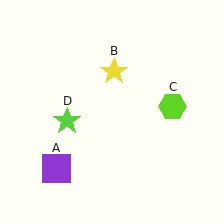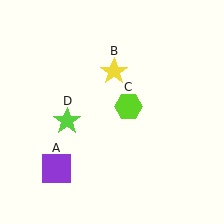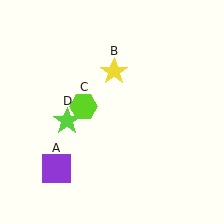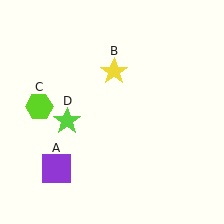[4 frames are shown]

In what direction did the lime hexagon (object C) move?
The lime hexagon (object C) moved left.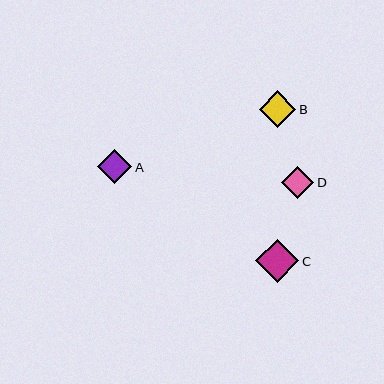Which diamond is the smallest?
Diamond D is the smallest with a size of approximately 32 pixels.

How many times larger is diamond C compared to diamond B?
Diamond C is approximately 1.2 times the size of diamond B.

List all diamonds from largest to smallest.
From largest to smallest: C, B, A, D.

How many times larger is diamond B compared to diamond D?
Diamond B is approximately 1.1 times the size of diamond D.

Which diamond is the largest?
Diamond C is the largest with a size of approximately 44 pixels.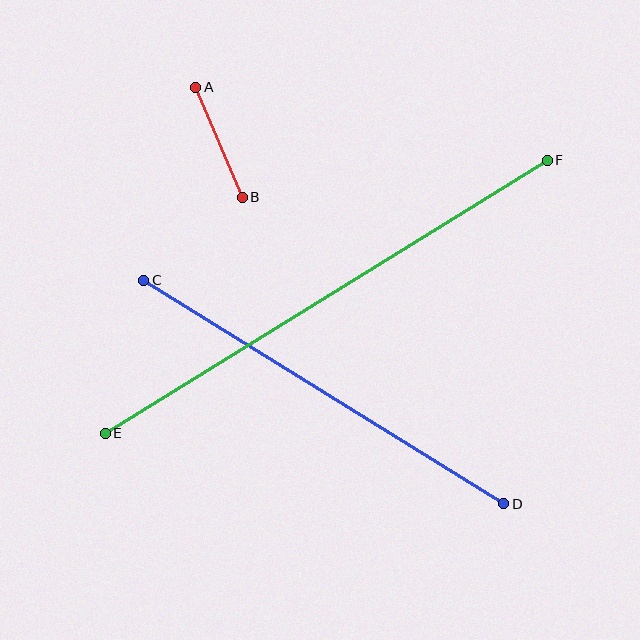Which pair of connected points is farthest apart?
Points E and F are farthest apart.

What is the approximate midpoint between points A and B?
The midpoint is at approximately (219, 142) pixels.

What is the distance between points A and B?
The distance is approximately 119 pixels.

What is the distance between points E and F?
The distance is approximately 520 pixels.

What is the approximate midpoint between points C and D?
The midpoint is at approximately (324, 392) pixels.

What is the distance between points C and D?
The distance is approximately 424 pixels.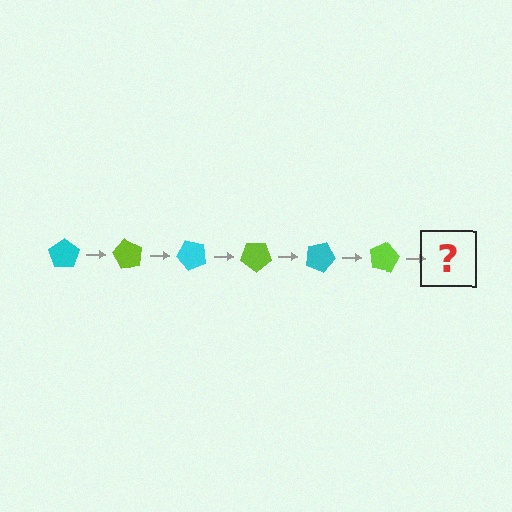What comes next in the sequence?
The next element should be a cyan pentagon, rotated 360 degrees from the start.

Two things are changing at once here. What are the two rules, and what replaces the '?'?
The two rules are that it rotates 60 degrees each step and the color cycles through cyan and lime. The '?' should be a cyan pentagon, rotated 360 degrees from the start.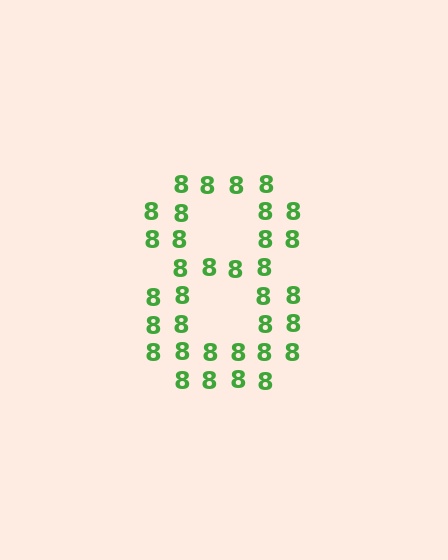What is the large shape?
The large shape is the digit 8.